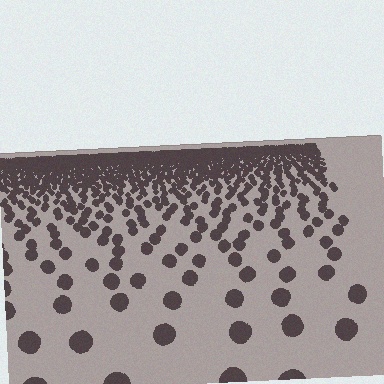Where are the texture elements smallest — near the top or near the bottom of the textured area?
Near the top.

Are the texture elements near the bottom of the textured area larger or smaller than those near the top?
Larger. Near the bottom, elements are closer to the viewer and appear at a bigger on-screen size.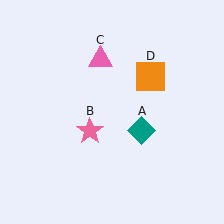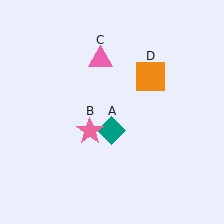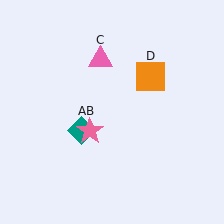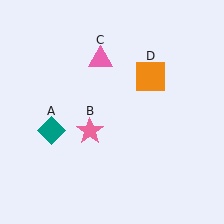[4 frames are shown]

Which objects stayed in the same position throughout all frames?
Pink star (object B) and pink triangle (object C) and orange square (object D) remained stationary.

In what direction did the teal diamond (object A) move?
The teal diamond (object A) moved left.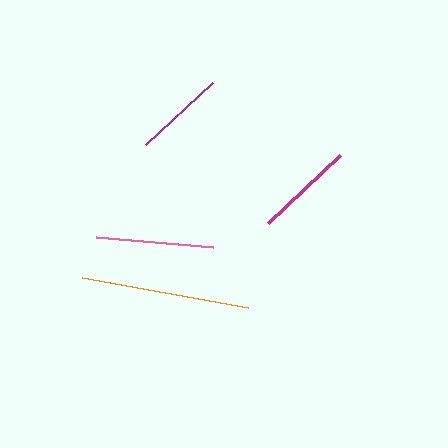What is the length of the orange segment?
The orange segment is approximately 169 pixels long.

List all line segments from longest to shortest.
From longest to shortest: orange, pink, magenta, purple.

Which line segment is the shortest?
The purple line is the shortest at approximately 91 pixels.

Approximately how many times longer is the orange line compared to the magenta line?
The orange line is approximately 1.7 times the length of the magenta line.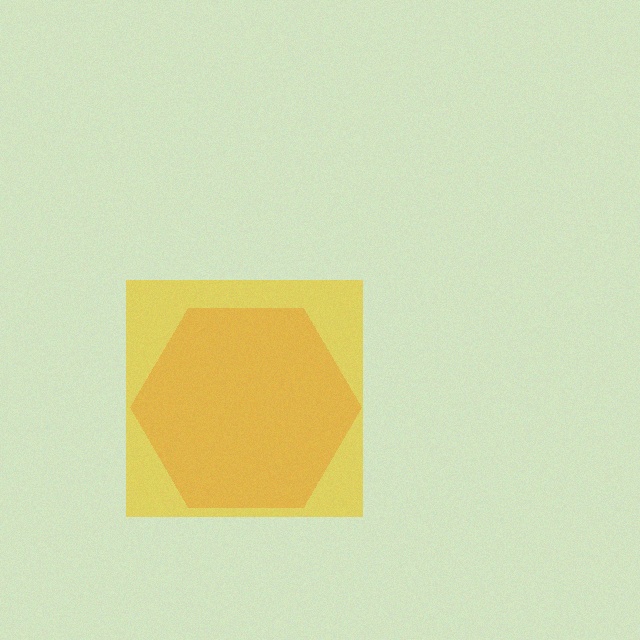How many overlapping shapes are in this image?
There are 2 overlapping shapes in the image.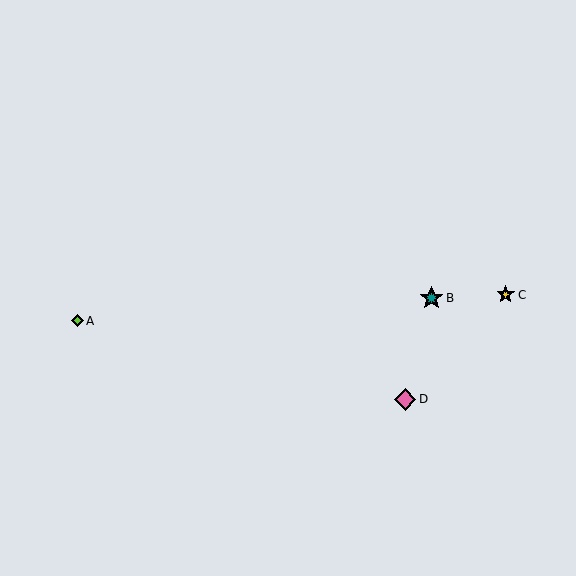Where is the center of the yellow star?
The center of the yellow star is at (506, 295).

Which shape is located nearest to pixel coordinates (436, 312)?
The teal star (labeled B) at (431, 298) is nearest to that location.